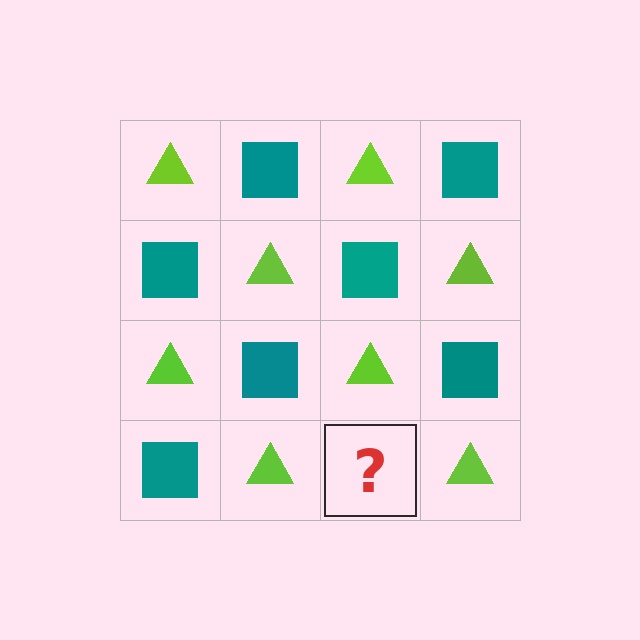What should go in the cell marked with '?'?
The missing cell should contain a teal square.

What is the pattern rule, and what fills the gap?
The rule is that it alternates lime triangle and teal square in a checkerboard pattern. The gap should be filled with a teal square.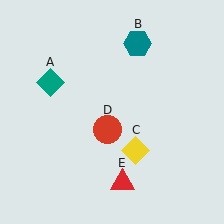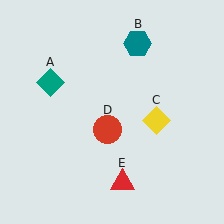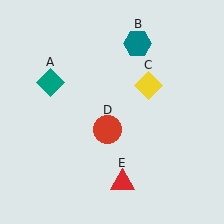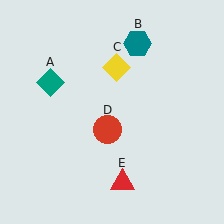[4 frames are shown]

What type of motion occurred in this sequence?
The yellow diamond (object C) rotated counterclockwise around the center of the scene.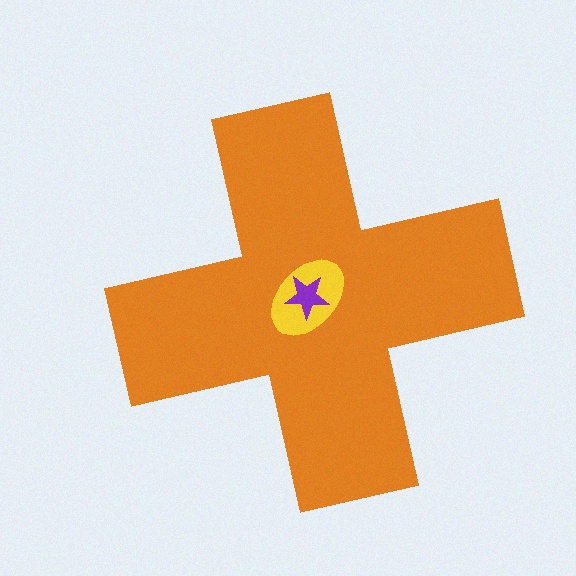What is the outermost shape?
The orange cross.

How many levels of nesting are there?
3.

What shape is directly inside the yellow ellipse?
The purple star.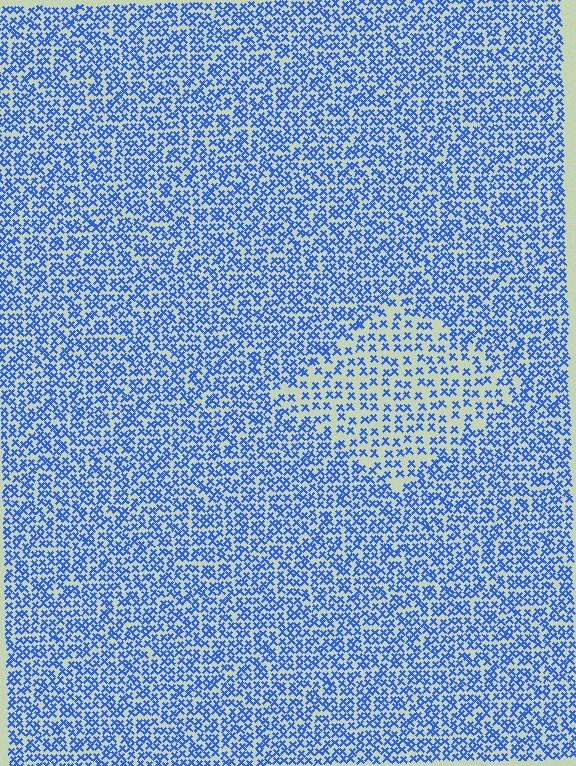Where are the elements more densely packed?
The elements are more densely packed outside the diamond boundary.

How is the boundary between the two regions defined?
The boundary is defined by a change in element density (approximately 1.8x ratio). All elements are the same color, size, and shape.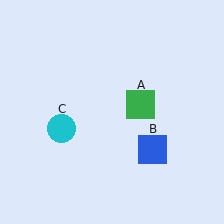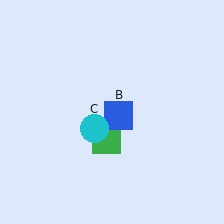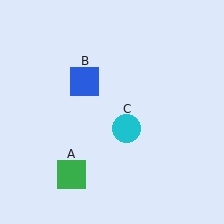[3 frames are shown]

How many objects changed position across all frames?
3 objects changed position: green square (object A), blue square (object B), cyan circle (object C).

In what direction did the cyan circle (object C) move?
The cyan circle (object C) moved right.